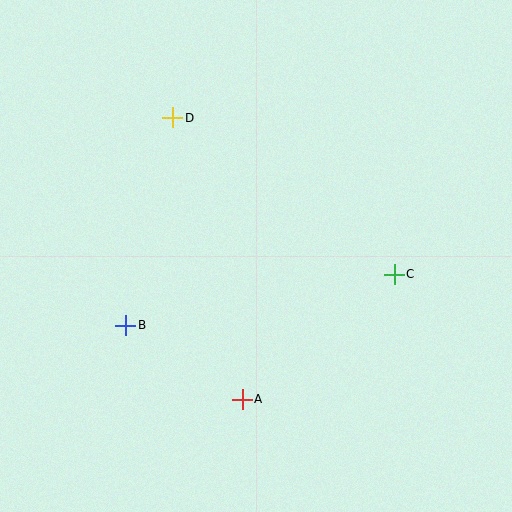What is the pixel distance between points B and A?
The distance between B and A is 138 pixels.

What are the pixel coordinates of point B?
Point B is at (126, 325).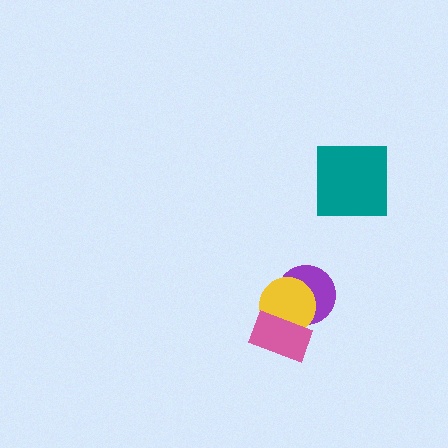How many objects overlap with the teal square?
0 objects overlap with the teal square.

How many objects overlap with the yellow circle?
2 objects overlap with the yellow circle.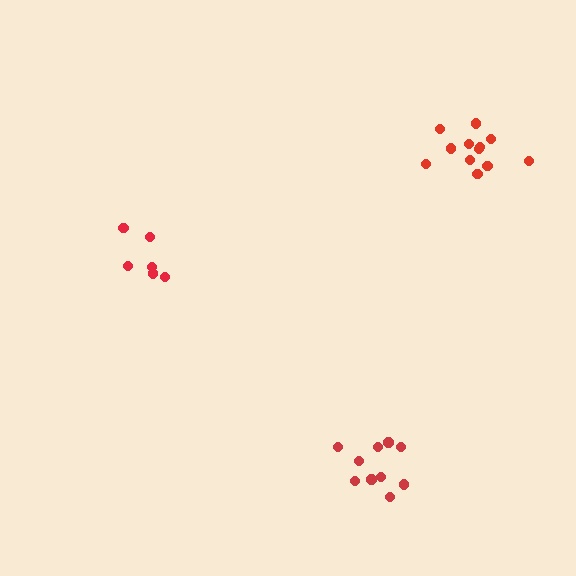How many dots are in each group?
Group 1: 6 dots, Group 2: 10 dots, Group 3: 12 dots (28 total).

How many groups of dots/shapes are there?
There are 3 groups.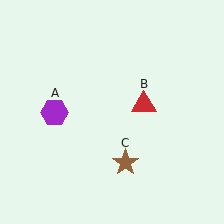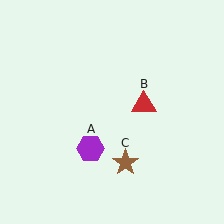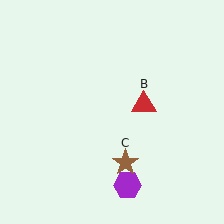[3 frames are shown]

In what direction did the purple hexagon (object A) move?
The purple hexagon (object A) moved down and to the right.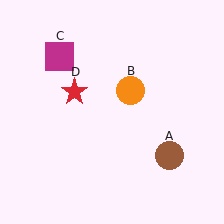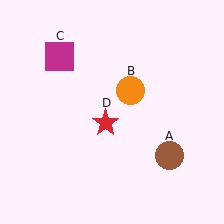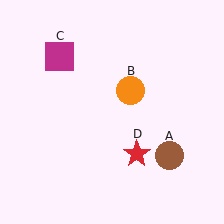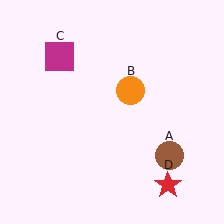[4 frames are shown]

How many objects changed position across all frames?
1 object changed position: red star (object D).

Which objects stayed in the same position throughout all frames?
Brown circle (object A) and orange circle (object B) and magenta square (object C) remained stationary.